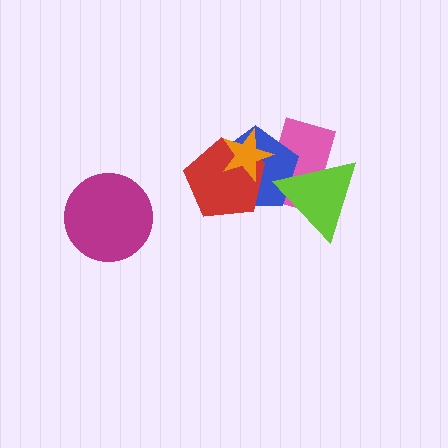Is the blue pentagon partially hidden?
Yes, it is partially covered by another shape.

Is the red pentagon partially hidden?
Yes, it is partially covered by another shape.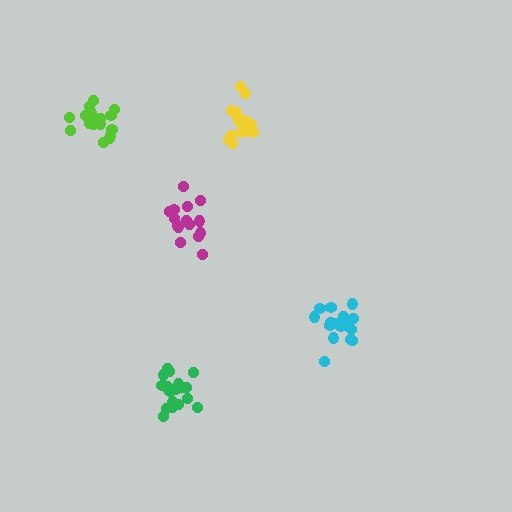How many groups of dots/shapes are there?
There are 5 groups.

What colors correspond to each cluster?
The clusters are colored: cyan, green, yellow, magenta, lime.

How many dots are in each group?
Group 1: 17 dots, Group 2: 19 dots, Group 3: 17 dots, Group 4: 15 dots, Group 5: 18 dots (86 total).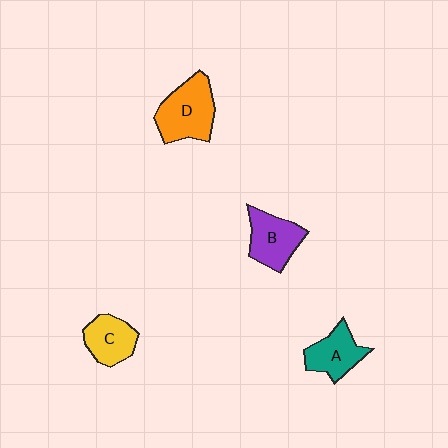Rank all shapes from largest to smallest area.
From largest to smallest: D (orange), B (purple), A (teal), C (yellow).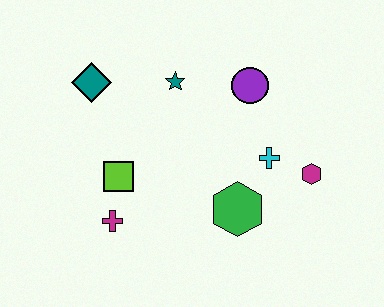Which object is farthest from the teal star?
The magenta hexagon is farthest from the teal star.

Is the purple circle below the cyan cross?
No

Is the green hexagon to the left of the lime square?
No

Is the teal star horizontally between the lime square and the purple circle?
Yes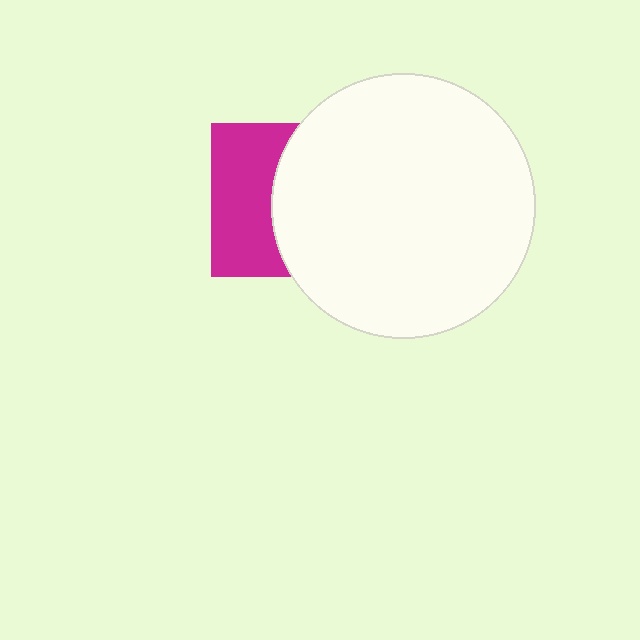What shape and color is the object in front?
The object in front is a white circle.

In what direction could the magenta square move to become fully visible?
The magenta square could move left. That would shift it out from behind the white circle entirely.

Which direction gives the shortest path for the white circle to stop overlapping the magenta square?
Moving right gives the shortest separation.